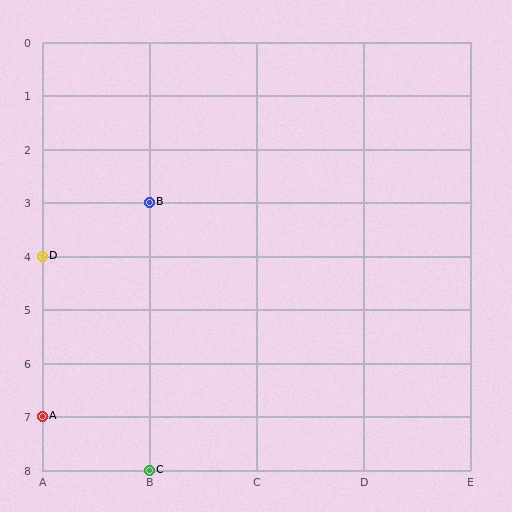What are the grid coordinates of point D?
Point D is at grid coordinates (A, 4).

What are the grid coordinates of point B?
Point B is at grid coordinates (B, 3).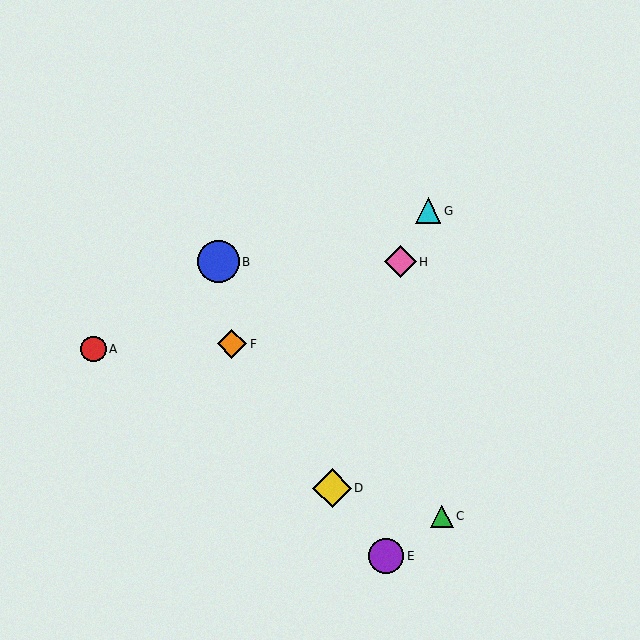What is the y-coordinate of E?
Object E is at y≈556.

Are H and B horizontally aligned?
Yes, both are at y≈262.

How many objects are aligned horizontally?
2 objects (B, H) are aligned horizontally.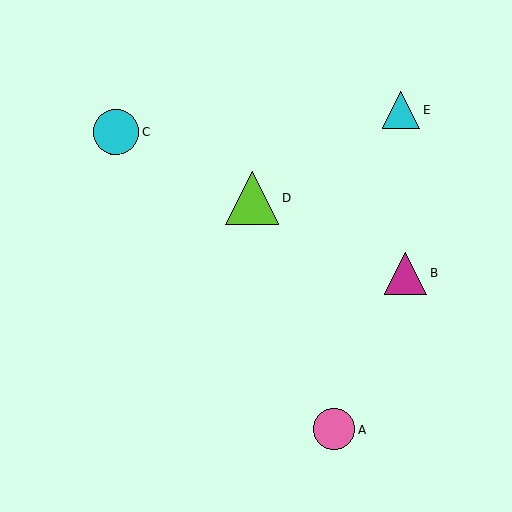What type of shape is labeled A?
Shape A is a pink circle.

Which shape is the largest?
The lime triangle (labeled D) is the largest.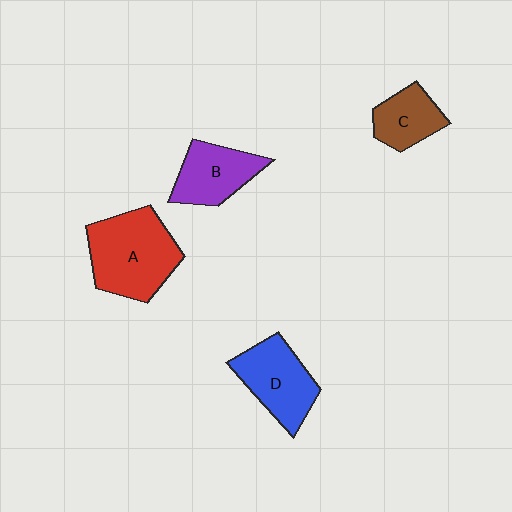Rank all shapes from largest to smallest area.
From largest to smallest: A (red), D (blue), B (purple), C (brown).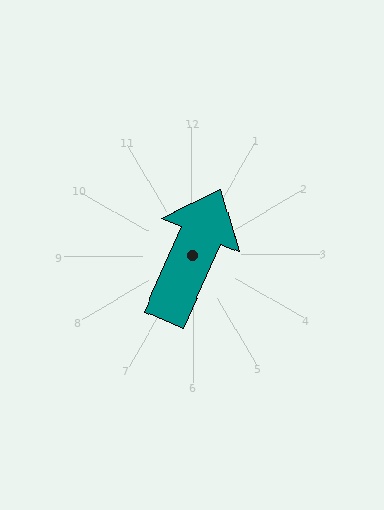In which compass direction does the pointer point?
Northeast.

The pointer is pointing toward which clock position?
Roughly 1 o'clock.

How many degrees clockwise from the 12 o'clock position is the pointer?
Approximately 24 degrees.